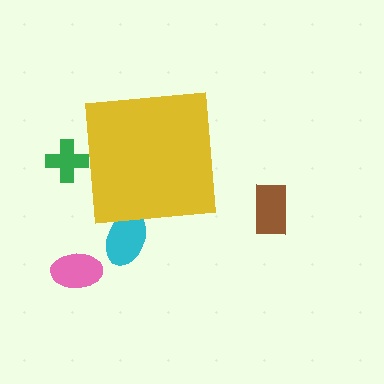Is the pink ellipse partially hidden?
No, the pink ellipse is fully visible.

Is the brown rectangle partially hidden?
No, the brown rectangle is fully visible.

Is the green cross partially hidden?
Yes, the green cross is partially hidden behind the yellow square.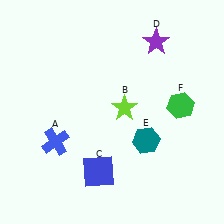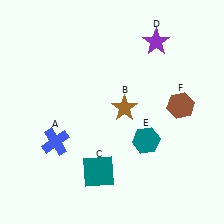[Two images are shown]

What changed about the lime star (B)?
In Image 1, B is lime. In Image 2, it changed to brown.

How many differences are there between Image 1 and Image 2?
There are 3 differences between the two images.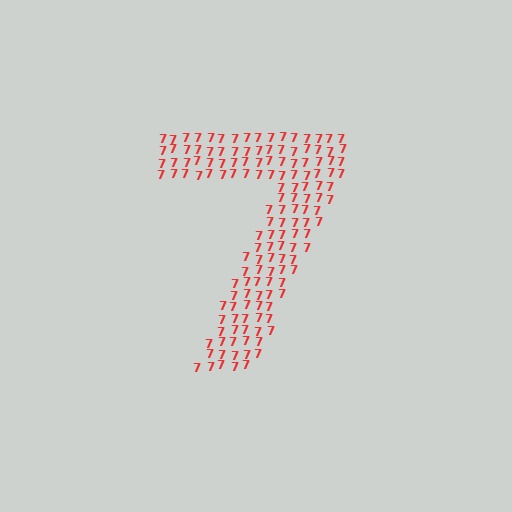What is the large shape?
The large shape is the digit 7.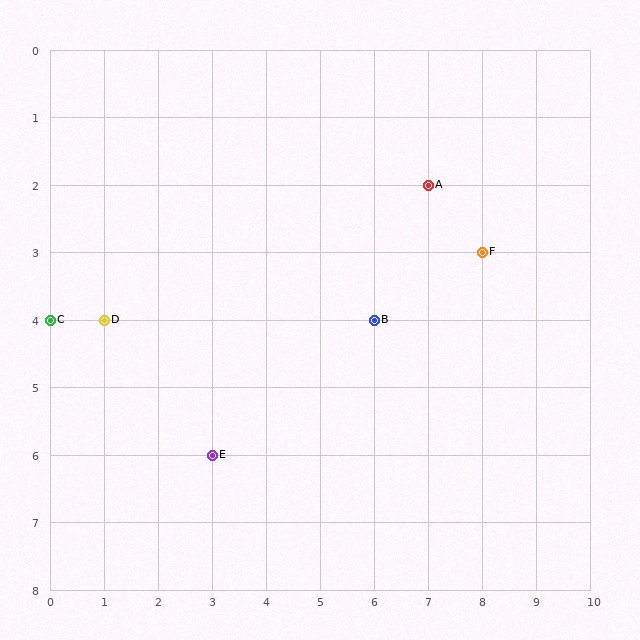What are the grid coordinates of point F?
Point F is at grid coordinates (8, 3).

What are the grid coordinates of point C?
Point C is at grid coordinates (0, 4).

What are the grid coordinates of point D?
Point D is at grid coordinates (1, 4).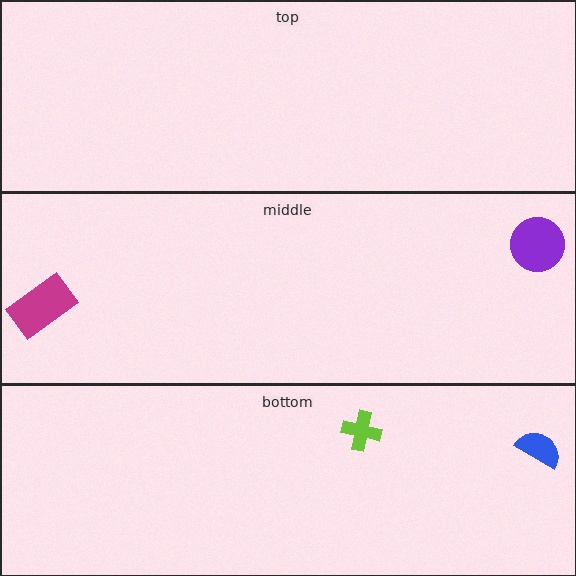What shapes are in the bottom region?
The lime cross, the blue semicircle.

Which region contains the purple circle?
The middle region.